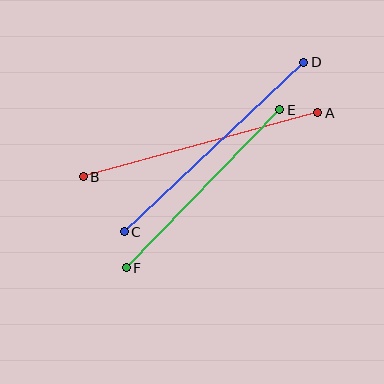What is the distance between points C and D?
The distance is approximately 247 pixels.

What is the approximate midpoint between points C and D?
The midpoint is at approximately (214, 147) pixels.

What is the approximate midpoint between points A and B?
The midpoint is at approximately (200, 145) pixels.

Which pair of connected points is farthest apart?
Points C and D are farthest apart.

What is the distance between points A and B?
The distance is approximately 243 pixels.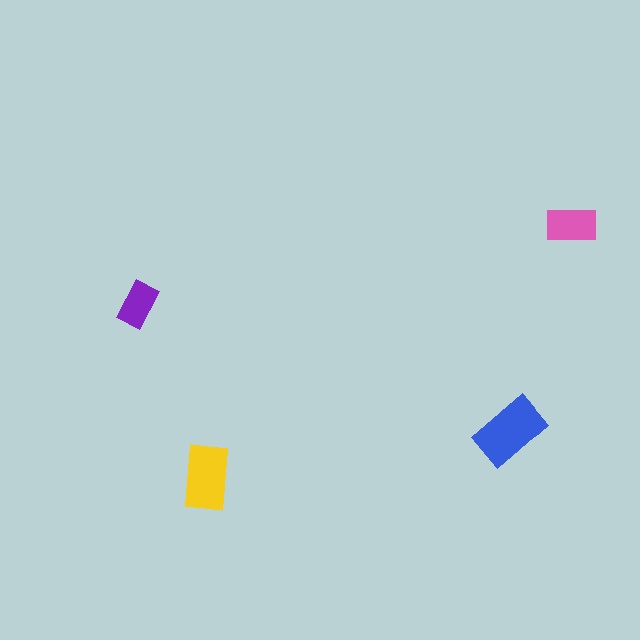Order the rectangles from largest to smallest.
the blue one, the yellow one, the pink one, the purple one.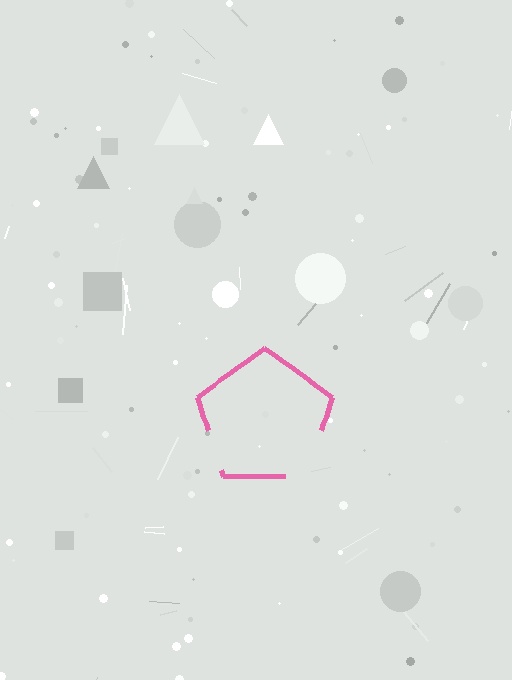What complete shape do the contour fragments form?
The contour fragments form a pentagon.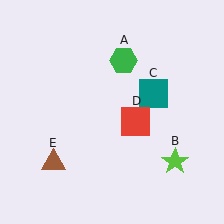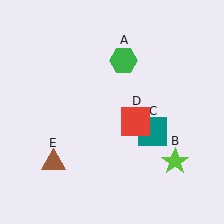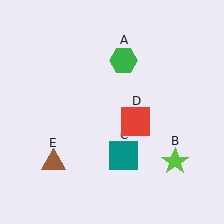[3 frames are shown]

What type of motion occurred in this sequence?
The teal square (object C) rotated clockwise around the center of the scene.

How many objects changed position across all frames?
1 object changed position: teal square (object C).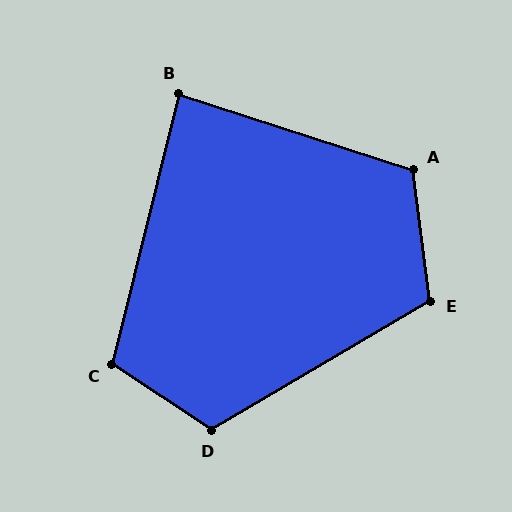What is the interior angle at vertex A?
Approximately 115 degrees (obtuse).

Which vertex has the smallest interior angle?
B, at approximately 86 degrees.